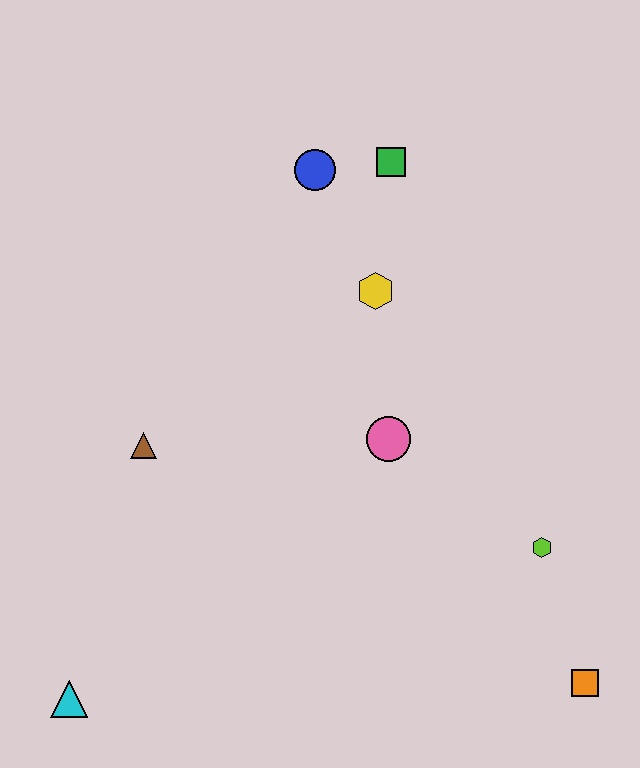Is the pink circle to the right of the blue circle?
Yes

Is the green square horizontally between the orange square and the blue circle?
Yes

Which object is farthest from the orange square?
The blue circle is farthest from the orange square.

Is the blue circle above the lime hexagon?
Yes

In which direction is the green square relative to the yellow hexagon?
The green square is above the yellow hexagon.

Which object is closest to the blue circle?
The green square is closest to the blue circle.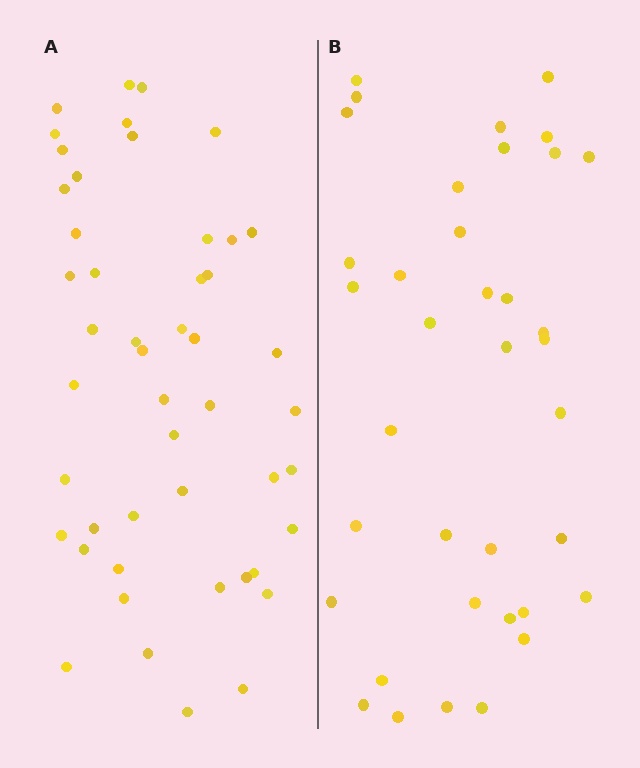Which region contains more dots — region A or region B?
Region A (the left region) has more dots.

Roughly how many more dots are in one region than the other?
Region A has roughly 12 or so more dots than region B.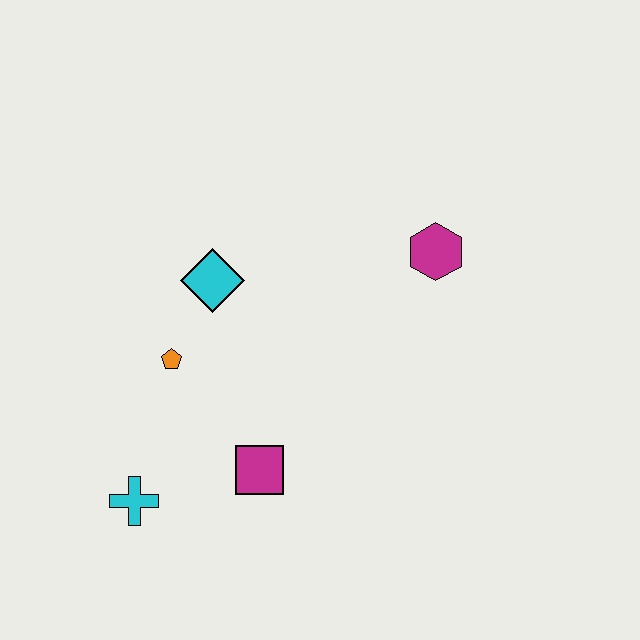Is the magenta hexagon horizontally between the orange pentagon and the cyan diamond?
No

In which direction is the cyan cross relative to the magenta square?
The cyan cross is to the left of the magenta square.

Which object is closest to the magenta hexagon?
The cyan diamond is closest to the magenta hexagon.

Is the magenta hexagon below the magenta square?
No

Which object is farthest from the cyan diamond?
The cyan cross is farthest from the cyan diamond.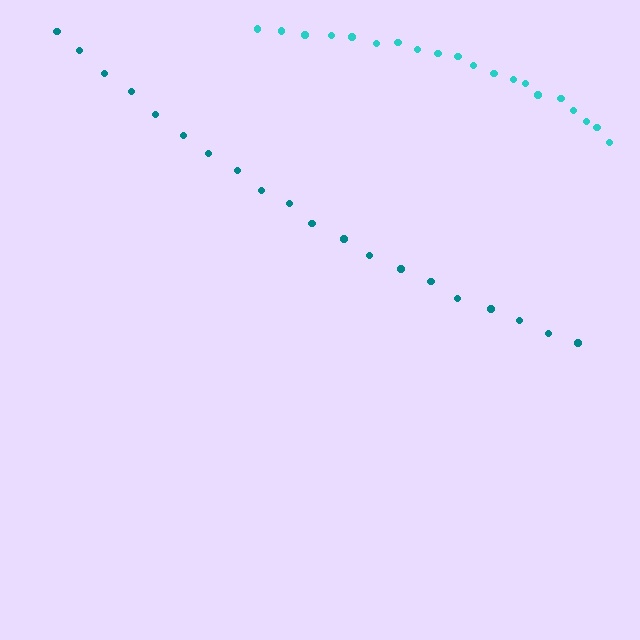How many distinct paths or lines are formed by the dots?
There are 2 distinct paths.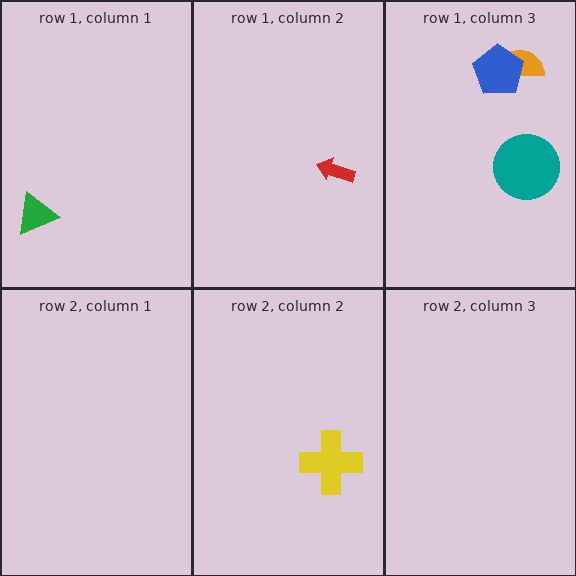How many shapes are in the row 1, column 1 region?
1.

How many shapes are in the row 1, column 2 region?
1.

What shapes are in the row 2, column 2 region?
The yellow cross.